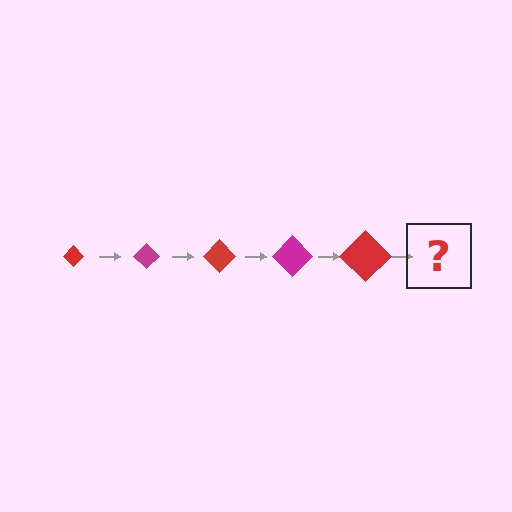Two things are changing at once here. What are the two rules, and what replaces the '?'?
The two rules are that the diamond grows larger each step and the color cycles through red and magenta. The '?' should be a magenta diamond, larger than the previous one.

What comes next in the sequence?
The next element should be a magenta diamond, larger than the previous one.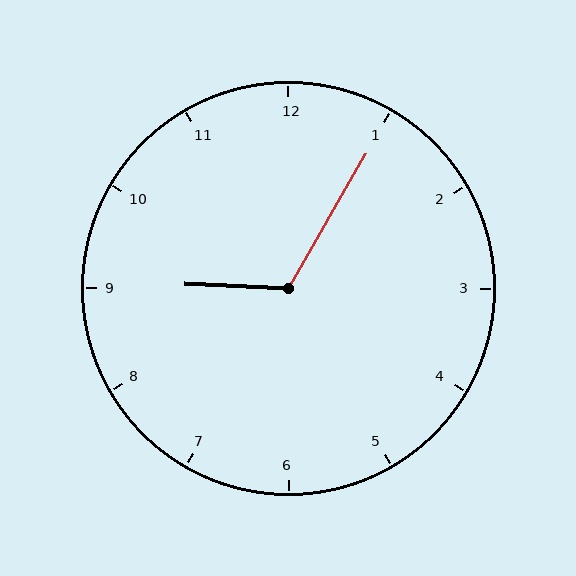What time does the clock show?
9:05.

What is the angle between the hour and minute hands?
Approximately 118 degrees.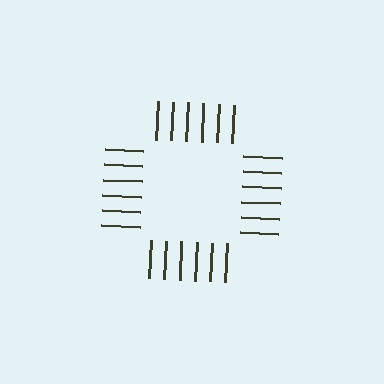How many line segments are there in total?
24 — 6 along each of the 4 edges.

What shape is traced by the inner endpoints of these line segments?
An illusory square — the line segments terminate on its edges but no continuous stroke is drawn.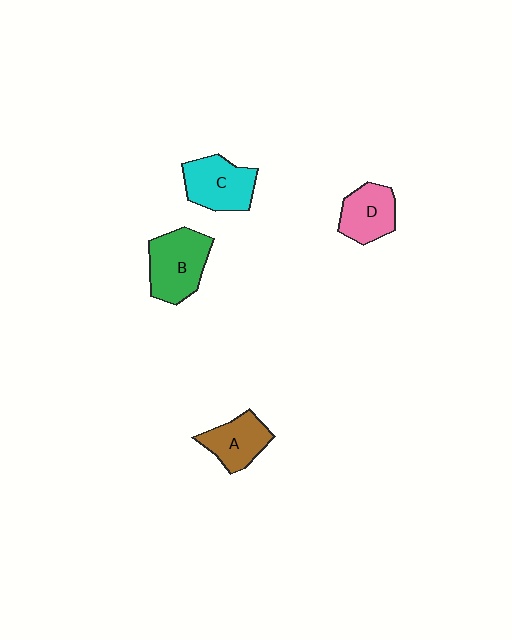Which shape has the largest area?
Shape B (green).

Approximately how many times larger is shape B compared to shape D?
Approximately 1.3 times.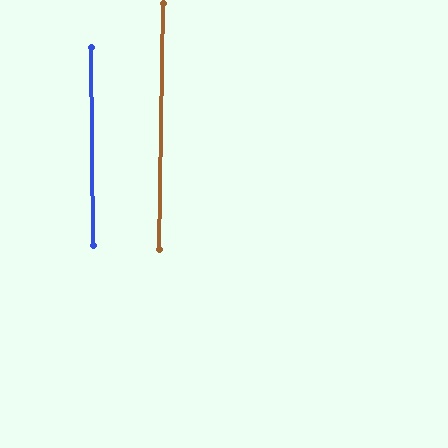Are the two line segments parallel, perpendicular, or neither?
Parallel — their directions differ by only 1.4°.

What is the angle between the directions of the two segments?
Approximately 1 degree.